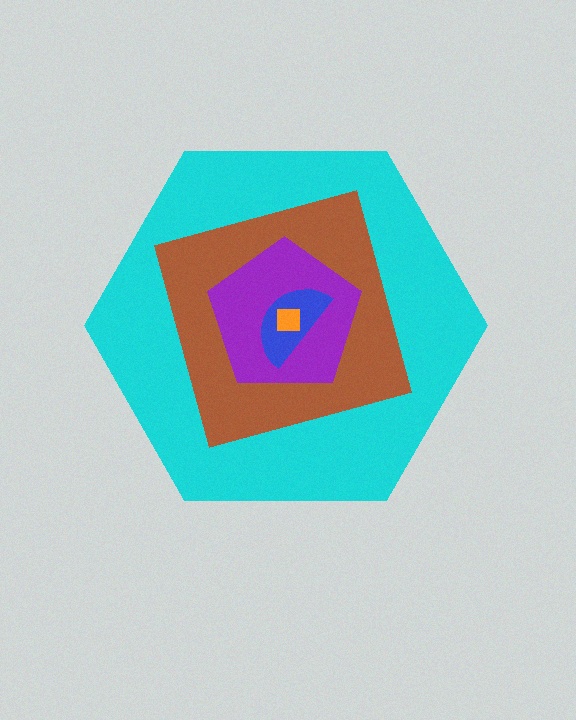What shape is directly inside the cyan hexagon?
The brown diamond.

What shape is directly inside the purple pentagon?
The blue semicircle.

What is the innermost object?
The orange square.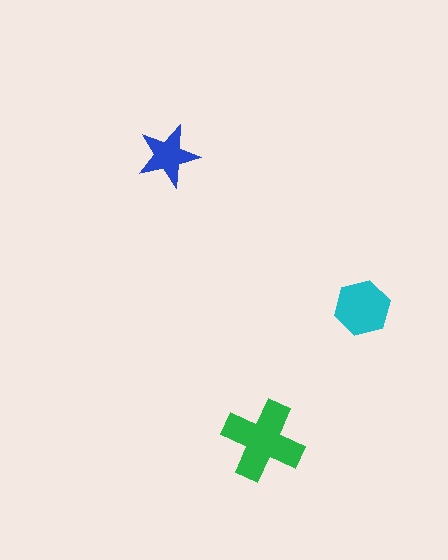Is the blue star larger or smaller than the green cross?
Smaller.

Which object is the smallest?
The blue star.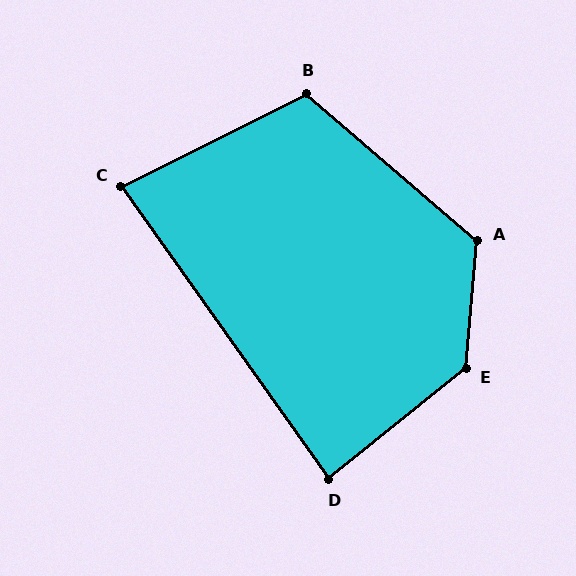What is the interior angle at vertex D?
Approximately 87 degrees (approximately right).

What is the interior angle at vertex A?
Approximately 125 degrees (obtuse).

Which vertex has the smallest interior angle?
C, at approximately 81 degrees.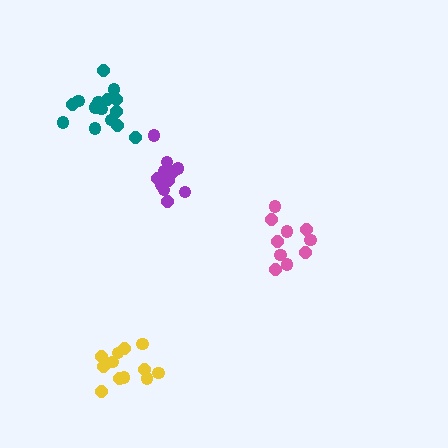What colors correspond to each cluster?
The clusters are colored: purple, yellow, pink, teal.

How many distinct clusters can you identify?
There are 4 distinct clusters.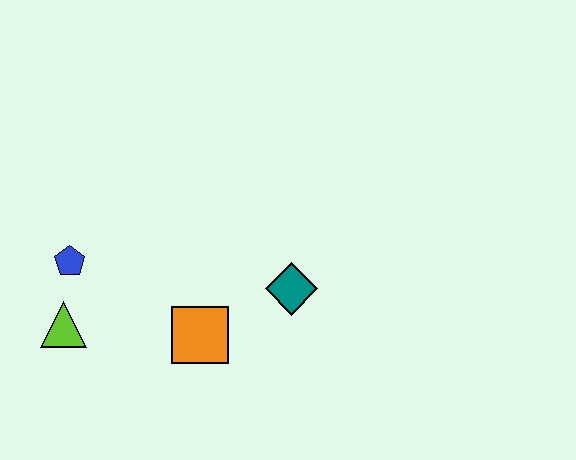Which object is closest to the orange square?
The teal diamond is closest to the orange square.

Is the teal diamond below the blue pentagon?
Yes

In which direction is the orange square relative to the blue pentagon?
The orange square is to the right of the blue pentagon.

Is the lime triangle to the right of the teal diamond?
No